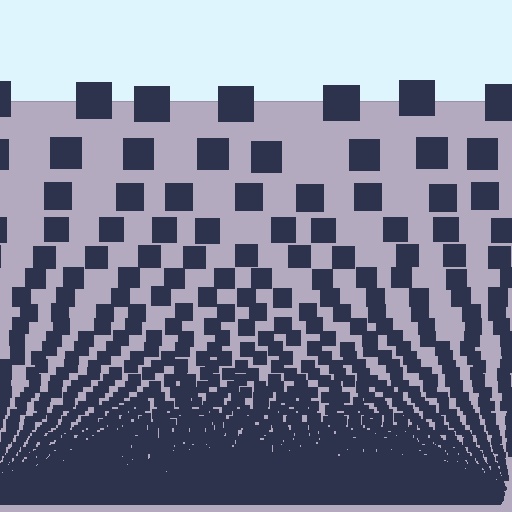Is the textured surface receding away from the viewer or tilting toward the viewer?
The surface appears to tilt toward the viewer. Texture elements get larger and sparser toward the top.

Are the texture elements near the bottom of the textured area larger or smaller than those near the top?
Smaller. The gradient is inverted — elements near the bottom are smaller and denser.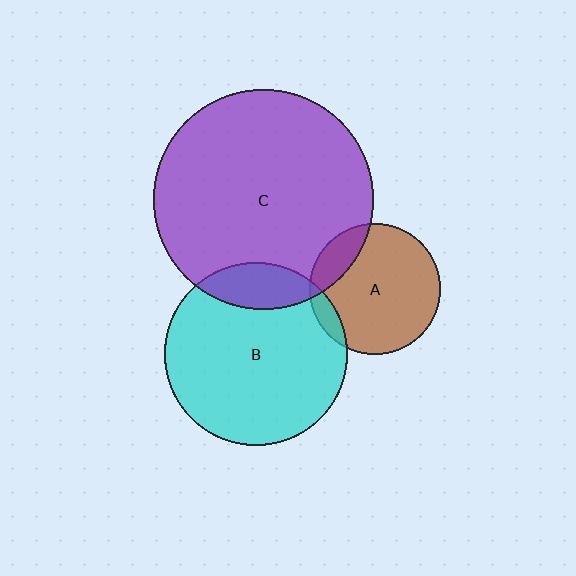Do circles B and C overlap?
Yes.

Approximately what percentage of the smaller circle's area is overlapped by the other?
Approximately 15%.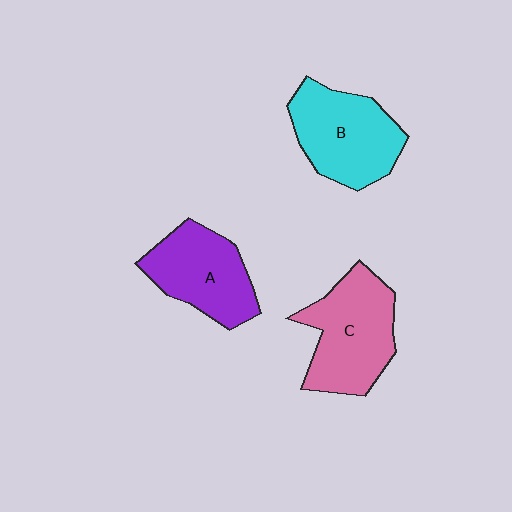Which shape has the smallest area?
Shape A (purple).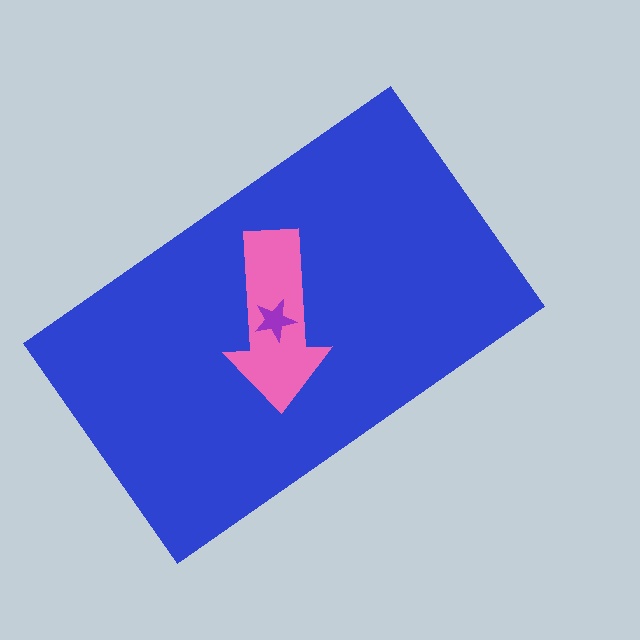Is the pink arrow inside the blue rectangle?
Yes.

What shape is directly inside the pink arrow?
The purple star.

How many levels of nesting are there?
3.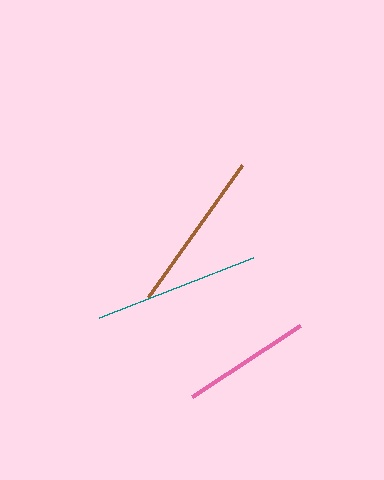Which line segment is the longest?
The teal line is the longest at approximately 166 pixels.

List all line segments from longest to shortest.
From longest to shortest: teal, brown, pink.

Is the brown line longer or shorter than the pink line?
The brown line is longer than the pink line.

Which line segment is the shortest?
The pink line is the shortest at approximately 129 pixels.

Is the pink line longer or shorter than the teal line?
The teal line is longer than the pink line.